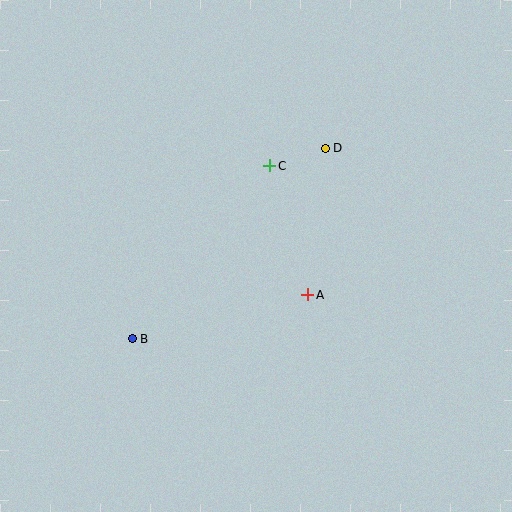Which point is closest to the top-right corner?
Point D is closest to the top-right corner.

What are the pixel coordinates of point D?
Point D is at (325, 148).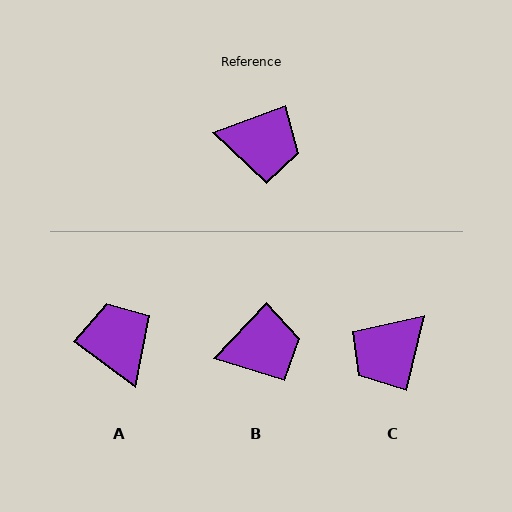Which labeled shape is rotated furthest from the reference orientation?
C, about 124 degrees away.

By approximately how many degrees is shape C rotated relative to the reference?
Approximately 124 degrees clockwise.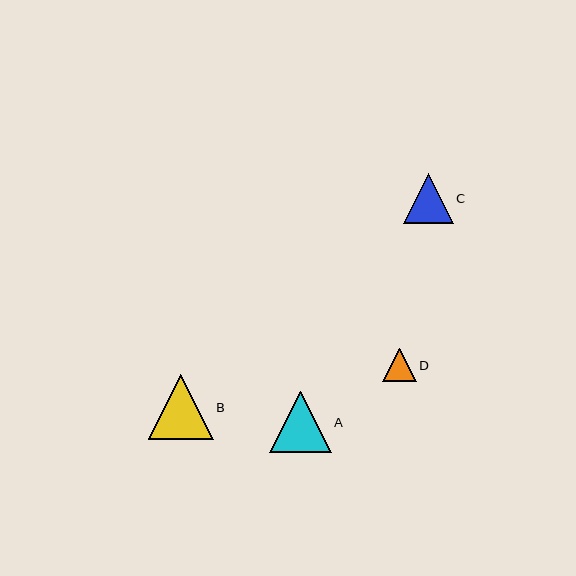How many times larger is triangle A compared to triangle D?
Triangle A is approximately 1.9 times the size of triangle D.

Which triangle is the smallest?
Triangle D is the smallest with a size of approximately 33 pixels.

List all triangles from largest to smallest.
From largest to smallest: B, A, C, D.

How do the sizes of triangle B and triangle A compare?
Triangle B and triangle A are approximately the same size.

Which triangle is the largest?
Triangle B is the largest with a size of approximately 65 pixels.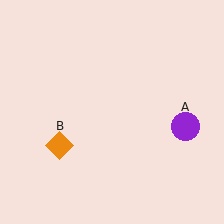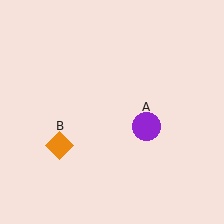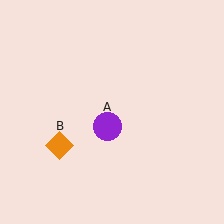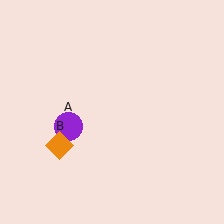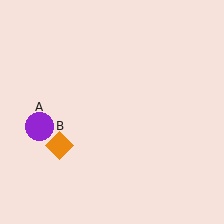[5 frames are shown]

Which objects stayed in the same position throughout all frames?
Orange diamond (object B) remained stationary.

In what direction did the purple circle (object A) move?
The purple circle (object A) moved left.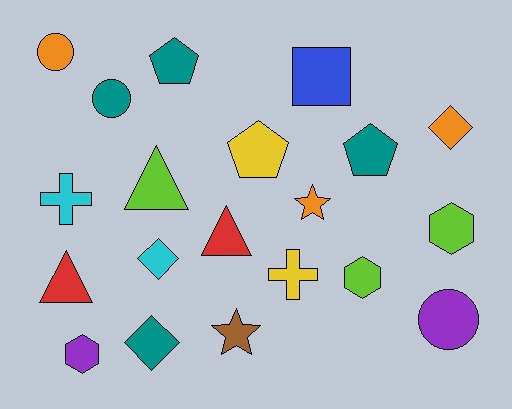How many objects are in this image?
There are 20 objects.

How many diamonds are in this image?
There are 3 diamonds.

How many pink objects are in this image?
There are no pink objects.